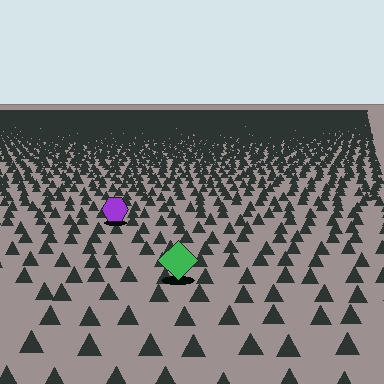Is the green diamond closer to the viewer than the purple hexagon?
Yes. The green diamond is closer — you can tell from the texture gradient: the ground texture is coarser near it.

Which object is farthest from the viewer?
The purple hexagon is farthest from the viewer. It appears smaller and the ground texture around it is denser.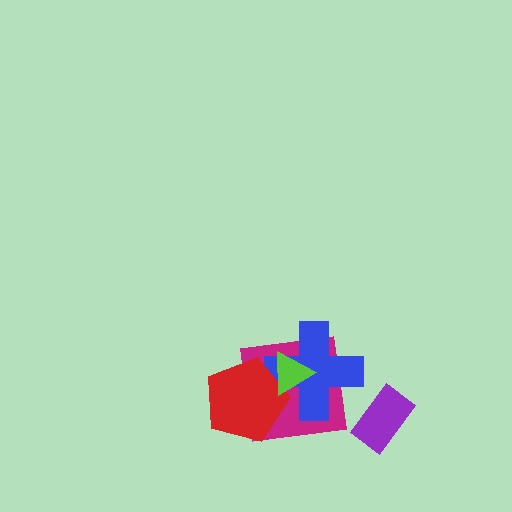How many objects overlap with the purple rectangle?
0 objects overlap with the purple rectangle.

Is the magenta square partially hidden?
Yes, it is partially covered by another shape.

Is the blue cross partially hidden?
Yes, it is partially covered by another shape.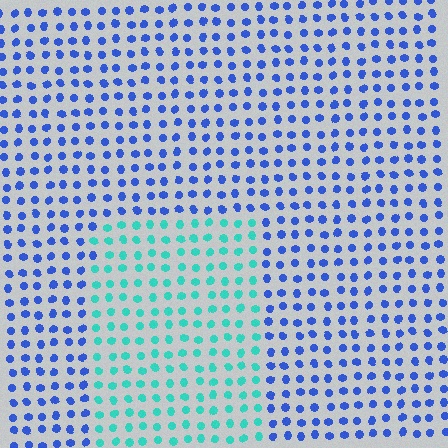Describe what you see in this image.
The image is filled with small blue elements in a uniform arrangement. A rectangle-shaped region is visible where the elements are tinted to a slightly different hue, forming a subtle color boundary.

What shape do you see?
I see a rectangle.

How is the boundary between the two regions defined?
The boundary is defined purely by a slight shift in hue (about 55 degrees). Spacing, size, and orientation are identical on both sides.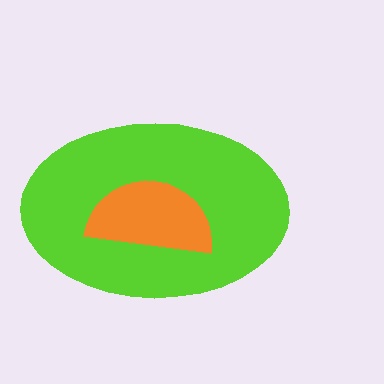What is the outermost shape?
The lime ellipse.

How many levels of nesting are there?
2.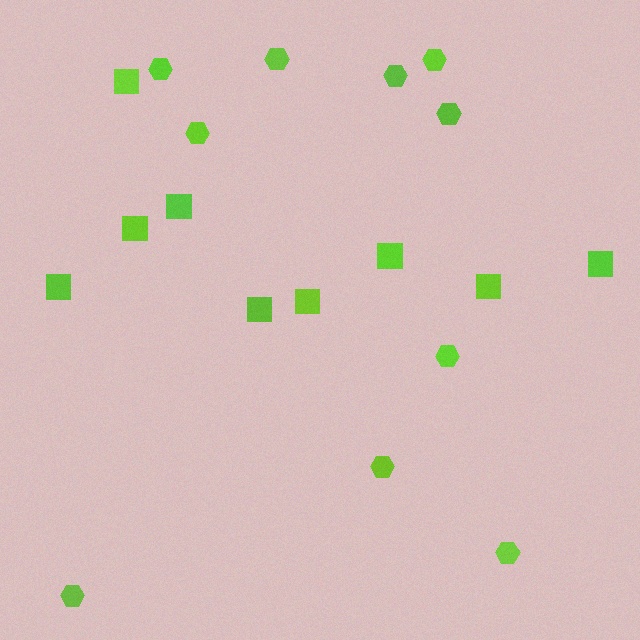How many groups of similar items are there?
There are 2 groups: one group of hexagons (10) and one group of squares (9).